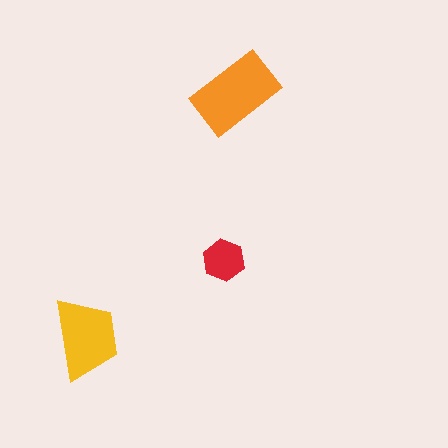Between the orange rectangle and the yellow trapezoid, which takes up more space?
The orange rectangle.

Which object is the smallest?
The red hexagon.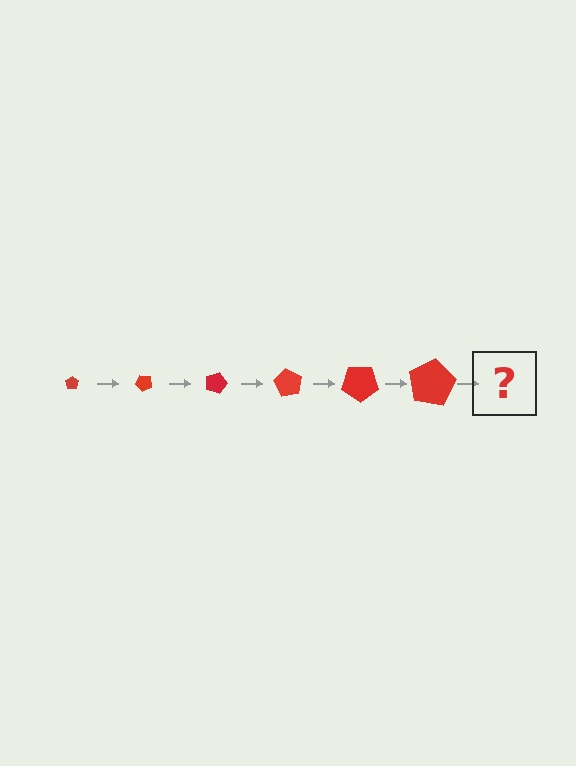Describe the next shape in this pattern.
It should be a pentagon, larger than the previous one and rotated 270 degrees from the start.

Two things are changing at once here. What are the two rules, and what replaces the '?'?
The two rules are that the pentagon grows larger each step and it rotates 45 degrees each step. The '?' should be a pentagon, larger than the previous one and rotated 270 degrees from the start.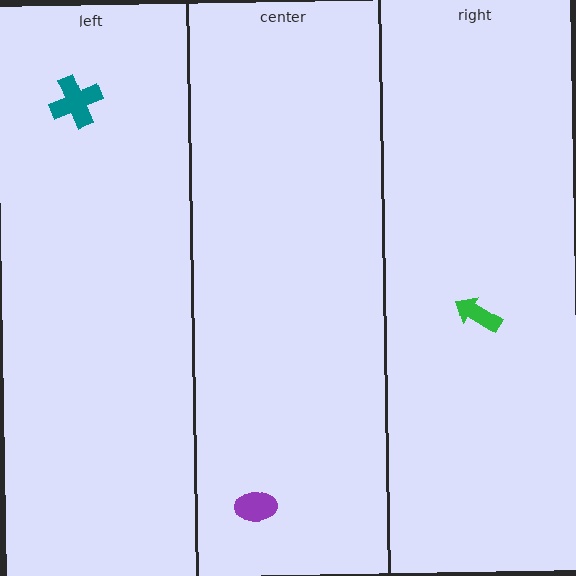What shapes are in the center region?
The purple ellipse.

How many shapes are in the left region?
1.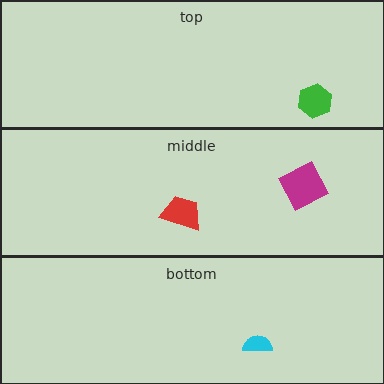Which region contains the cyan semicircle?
The bottom region.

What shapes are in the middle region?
The magenta square, the red trapezoid.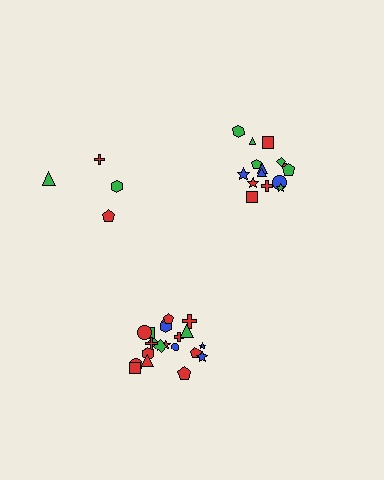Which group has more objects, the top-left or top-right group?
The top-right group.